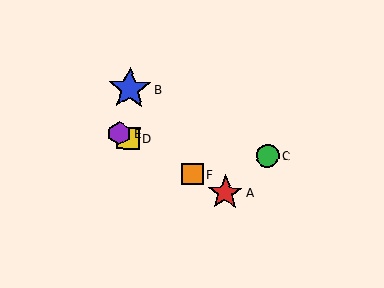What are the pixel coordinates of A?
Object A is at (225, 193).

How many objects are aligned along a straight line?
4 objects (A, D, E, F) are aligned along a straight line.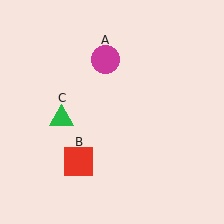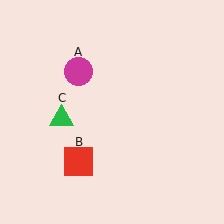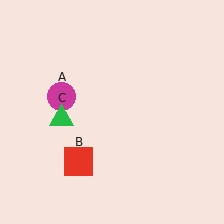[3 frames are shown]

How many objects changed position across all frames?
1 object changed position: magenta circle (object A).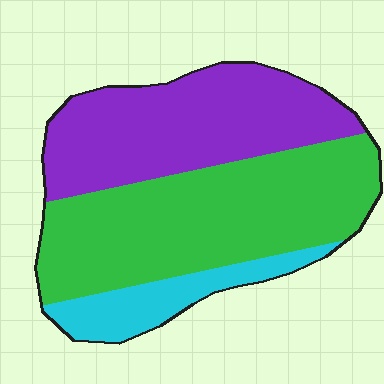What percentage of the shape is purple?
Purple takes up between a quarter and a half of the shape.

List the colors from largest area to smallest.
From largest to smallest: green, purple, cyan.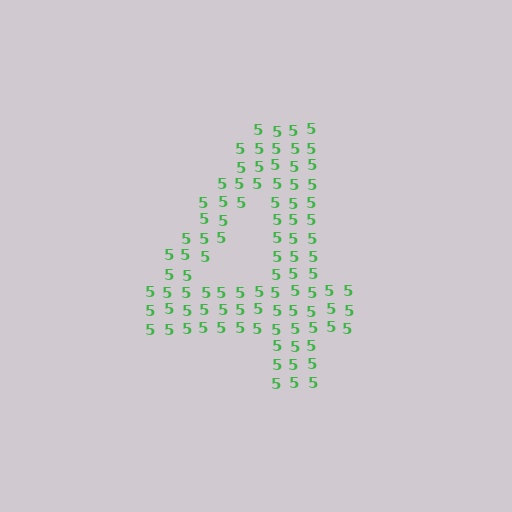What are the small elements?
The small elements are digit 5's.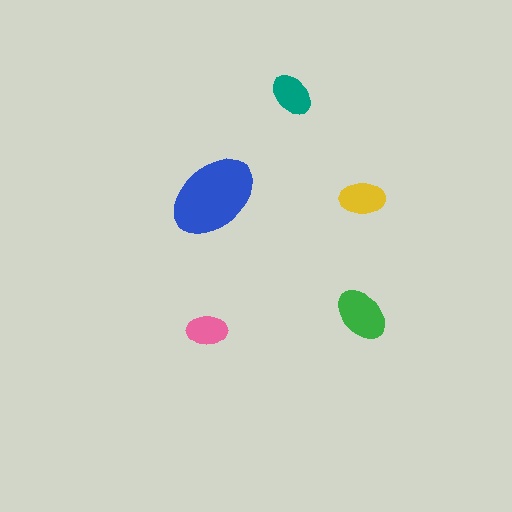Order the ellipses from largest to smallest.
the blue one, the green one, the yellow one, the teal one, the pink one.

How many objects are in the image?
There are 5 objects in the image.